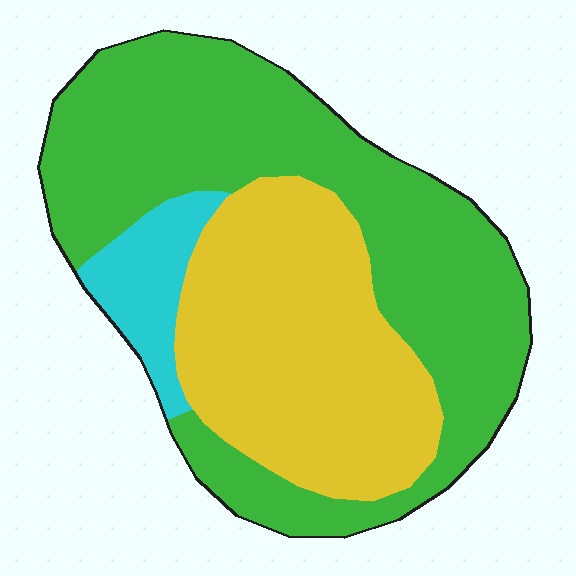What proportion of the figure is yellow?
Yellow covers about 35% of the figure.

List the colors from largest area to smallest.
From largest to smallest: green, yellow, cyan.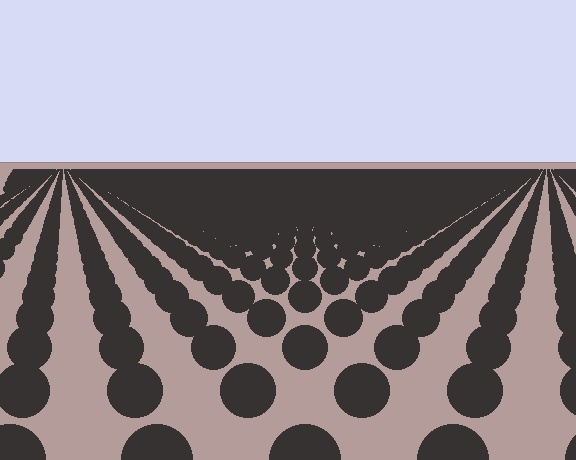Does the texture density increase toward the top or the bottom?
Density increases toward the top.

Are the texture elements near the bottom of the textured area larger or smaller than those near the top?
Larger. Near the bottom, elements are closer to the viewer and appear at a bigger on-screen size.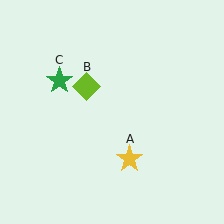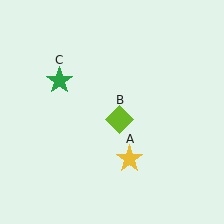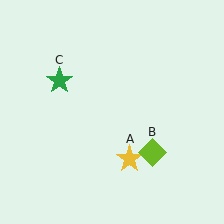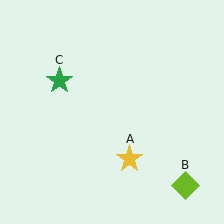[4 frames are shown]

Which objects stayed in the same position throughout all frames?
Yellow star (object A) and green star (object C) remained stationary.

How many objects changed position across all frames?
1 object changed position: lime diamond (object B).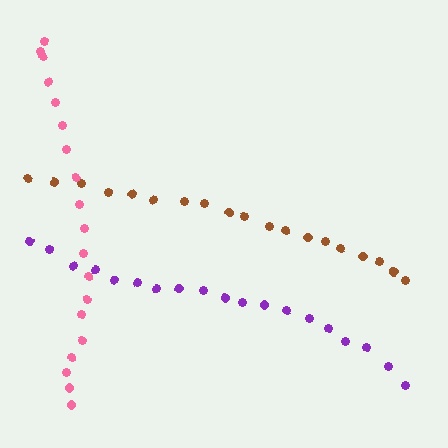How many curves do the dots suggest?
There are 3 distinct paths.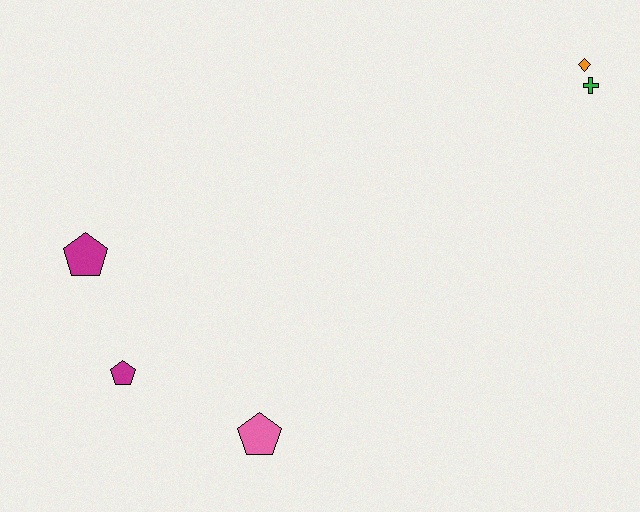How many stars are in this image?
There are no stars.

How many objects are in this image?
There are 5 objects.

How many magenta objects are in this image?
There are 2 magenta objects.